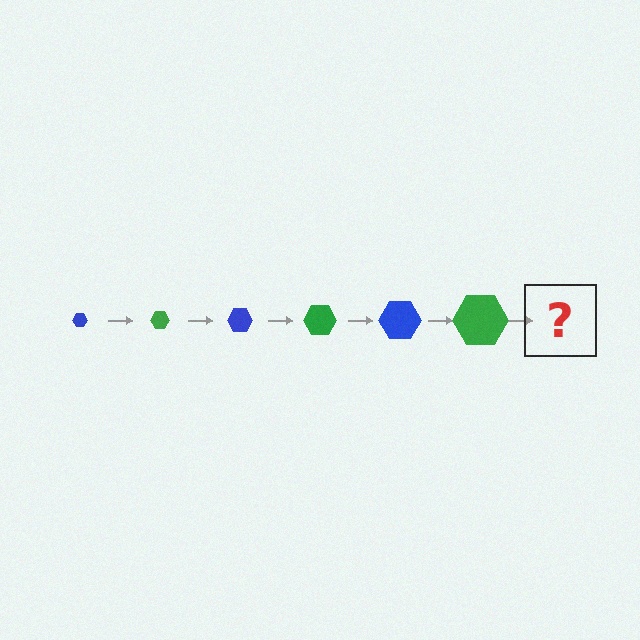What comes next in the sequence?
The next element should be a blue hexagon, larger than the previous one.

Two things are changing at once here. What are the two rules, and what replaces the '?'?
The two rules are that the hexagon grows larger each step and the color cycles through blue and green. The '?' should be a blue hexagon, larger than the previous one.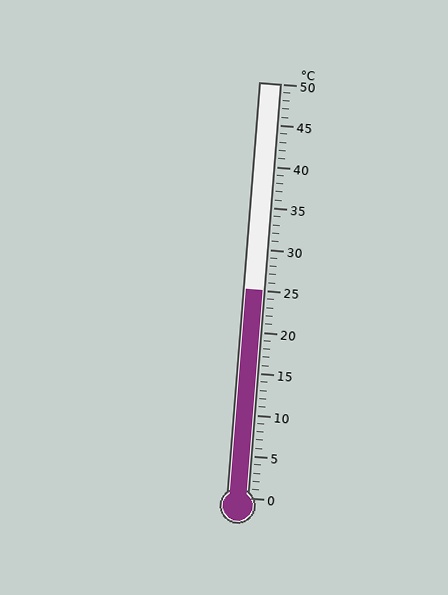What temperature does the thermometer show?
The thermometer shows approximately 25°C.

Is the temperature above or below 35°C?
The temperature is below 35°C.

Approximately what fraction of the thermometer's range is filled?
The thermometer is filled to approximately 50% of its range.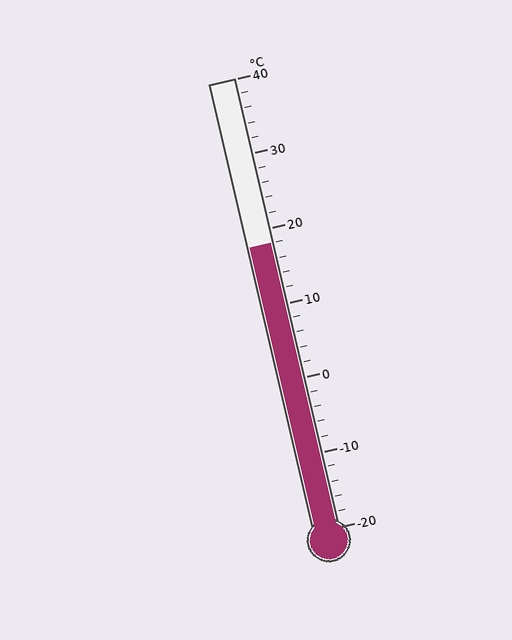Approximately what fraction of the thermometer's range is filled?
The thermometer is filled to approximately 65% of its range.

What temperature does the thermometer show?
The thermometer shows approximately 18°C.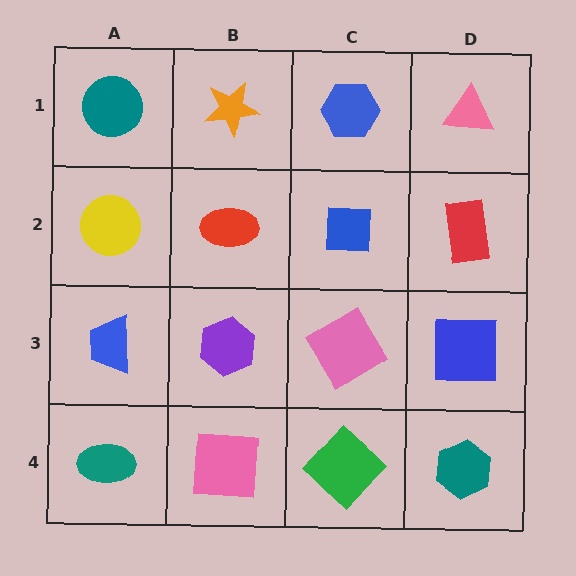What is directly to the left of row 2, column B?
A yellow circle.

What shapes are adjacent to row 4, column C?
A pink diamond (row 3, column C), a pink square (row 4, column B), a teal hexagon (row 4, column D).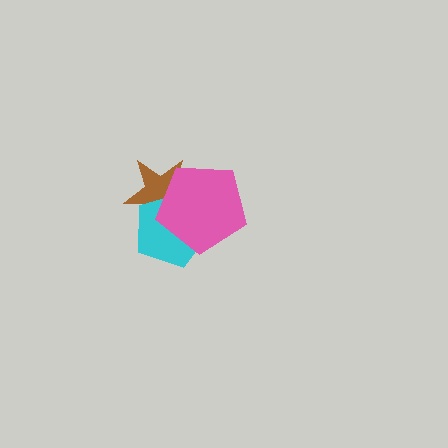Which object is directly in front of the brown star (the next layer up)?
The cyan pentagon is directly in front of the brown star.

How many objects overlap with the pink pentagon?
2 objects overlap with the pink pentagon.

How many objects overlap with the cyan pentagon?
2 objects overlap with the cyan pentagon.